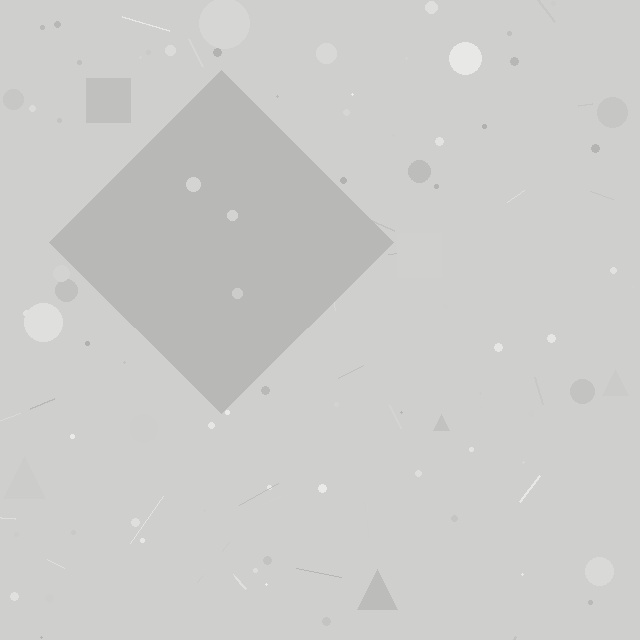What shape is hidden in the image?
A diamond is hidden in the image.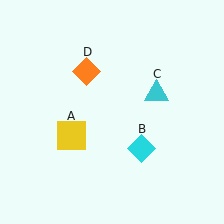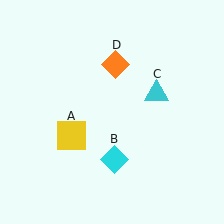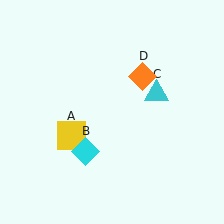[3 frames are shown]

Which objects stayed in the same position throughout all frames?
Yellow square (object A) and cyan triangle (object C) remained stationary.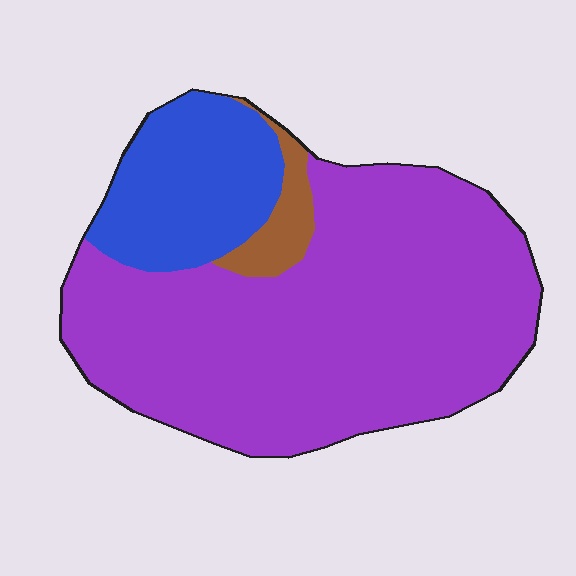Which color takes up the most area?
Purple, at roughly 75%.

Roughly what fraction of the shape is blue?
Blue takes up about one fifth (1/5) of the shape.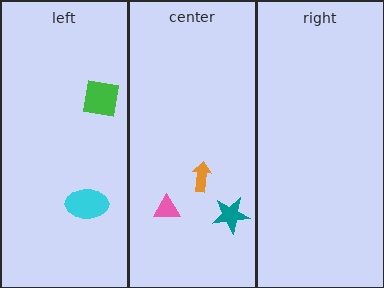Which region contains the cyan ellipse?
The left region.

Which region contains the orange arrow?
The center region.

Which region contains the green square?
The left region.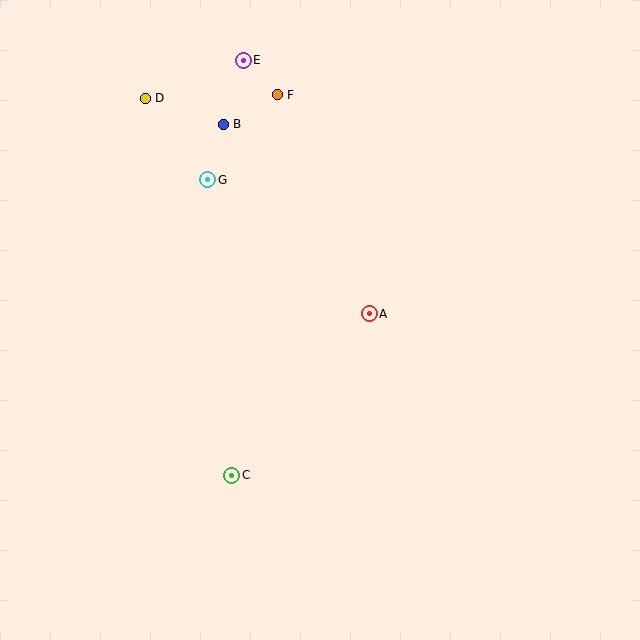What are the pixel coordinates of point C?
Point C is at (232, 475).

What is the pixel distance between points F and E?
The distance between F and E is 48 pixels.